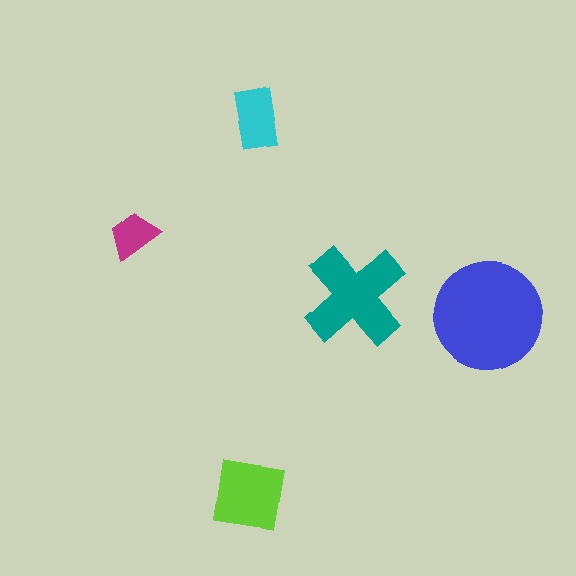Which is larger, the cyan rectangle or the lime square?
The lime square.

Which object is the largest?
The blue circle.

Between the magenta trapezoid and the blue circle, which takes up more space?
The blue circle.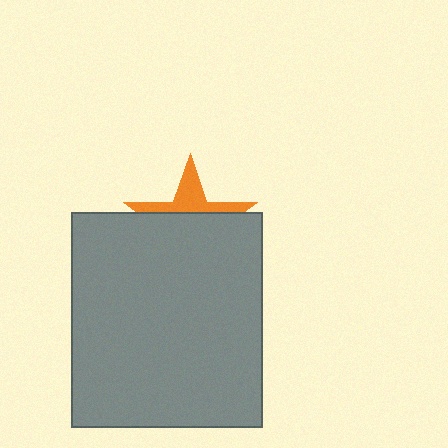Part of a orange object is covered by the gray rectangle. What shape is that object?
It is a star.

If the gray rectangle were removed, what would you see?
You would see the complete orange star.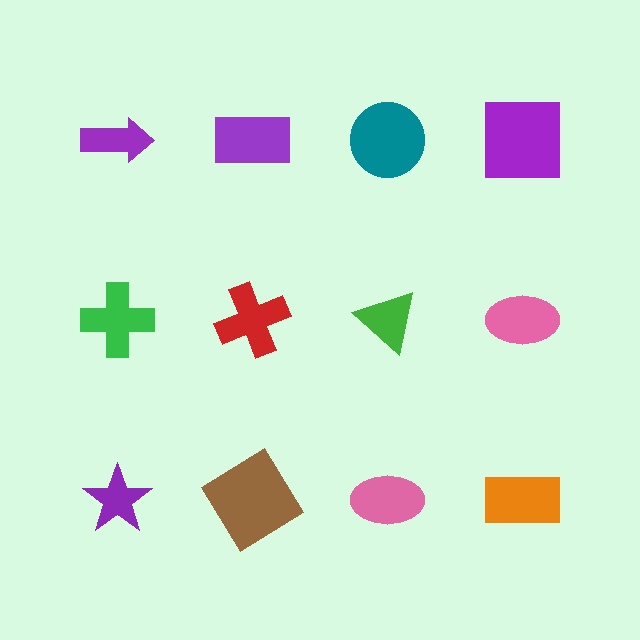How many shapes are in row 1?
4 shapes.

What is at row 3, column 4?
An orange rectangle.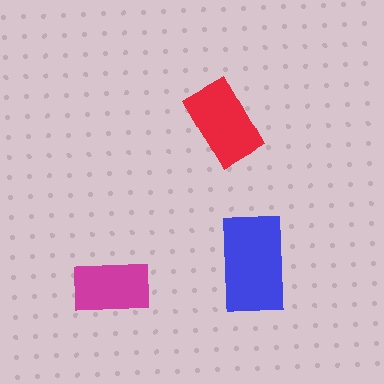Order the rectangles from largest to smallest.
the blue one, the red one, the magenta one.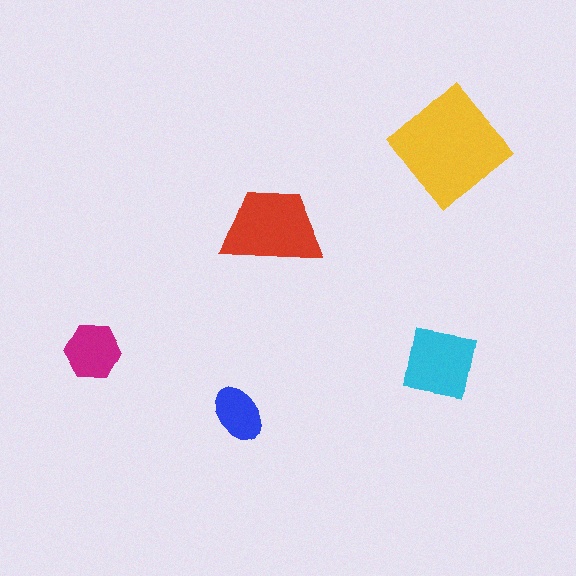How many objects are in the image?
There are 5 objects in the image.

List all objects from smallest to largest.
The blue ellipse, the magenta hexagon, the cyan square, the red trapezoid, the yellow diamond.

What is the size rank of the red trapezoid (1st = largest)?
2nd.